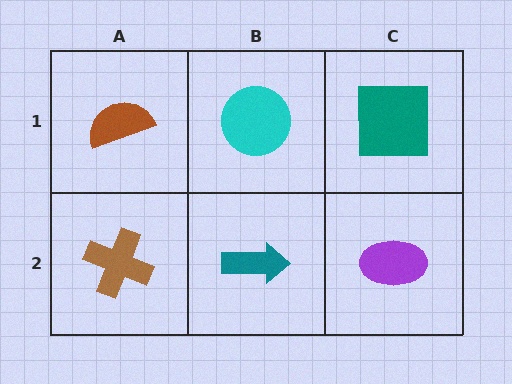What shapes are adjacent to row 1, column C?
A purple ellipse (row 2, column C), a cyan circle (row 1, column B).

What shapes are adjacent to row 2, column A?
A brown semicircle (row 1, column A), a teal arrow (row 2, column B).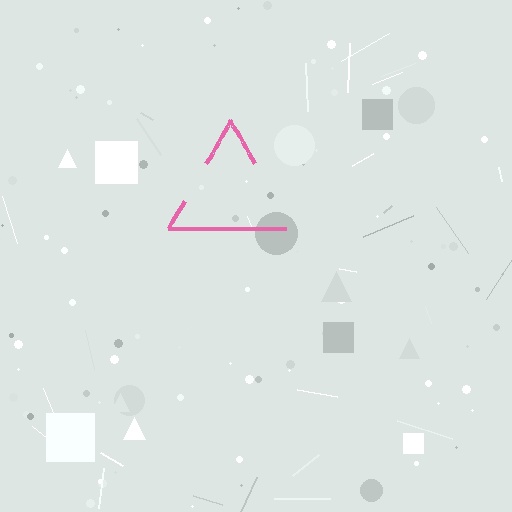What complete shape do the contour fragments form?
The contour fragments form a triangle.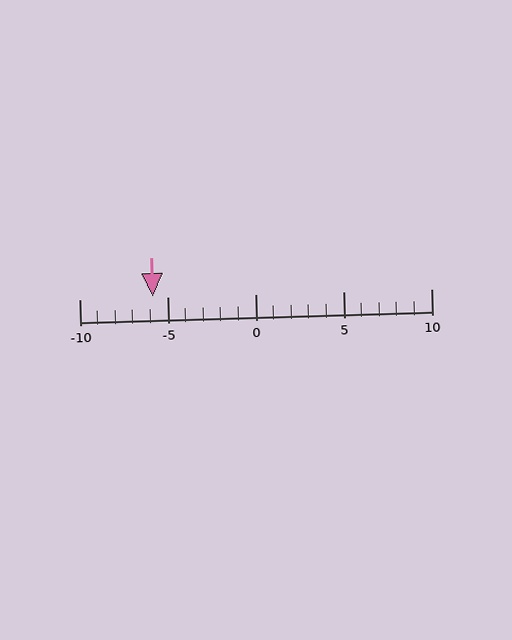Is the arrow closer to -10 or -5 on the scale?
The arrow is closer to -5.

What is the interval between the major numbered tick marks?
The major tick marks are spaced 5 units apart.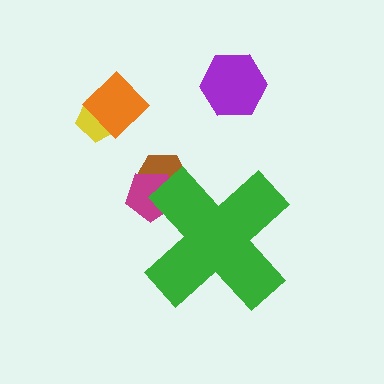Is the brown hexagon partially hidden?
Yes, the brown hexagon is partially hidden behind the green cross.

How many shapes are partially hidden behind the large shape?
2 shapes are partially hidden.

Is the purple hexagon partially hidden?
No, the purple hexagon is fully visible.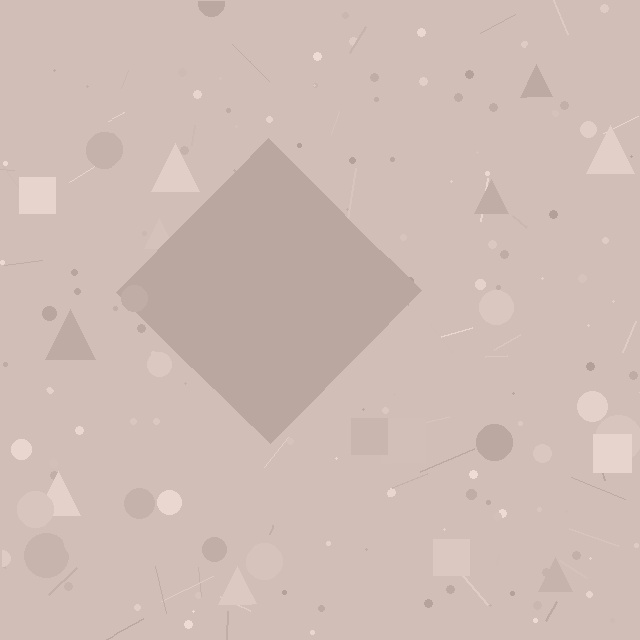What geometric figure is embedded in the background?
A diamond is embedded in the background.